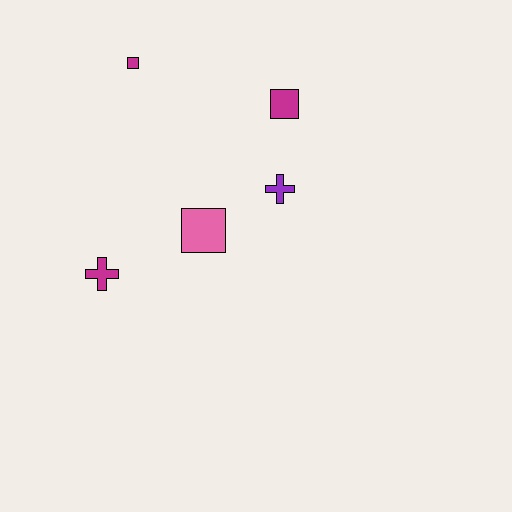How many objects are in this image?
There are 5 objects.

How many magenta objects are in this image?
There are 3 magenta objects.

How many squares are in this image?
There are 3 squares.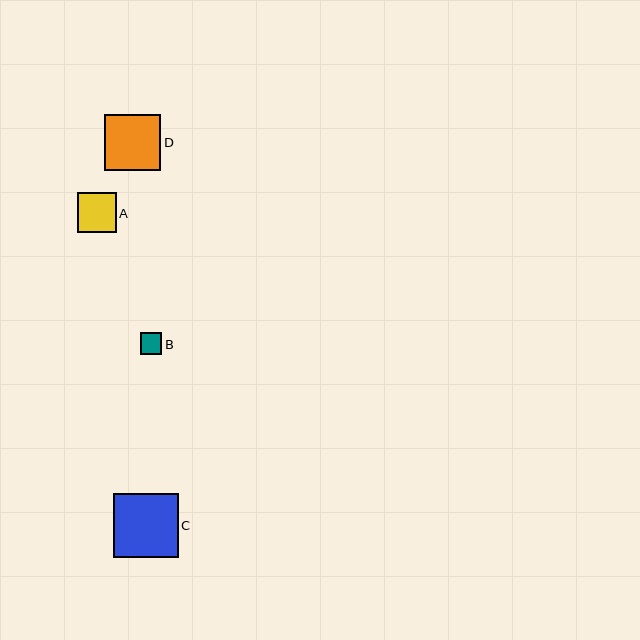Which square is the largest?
Square C is the largest with a size of approximately 64 pixels.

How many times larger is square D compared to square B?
Square D is approximately 2.6 times the size of square B.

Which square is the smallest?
Square B is the smallest with a size of approximately 22 pixels.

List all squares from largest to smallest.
From largest to smallest: C, D, A, B.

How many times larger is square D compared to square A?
Square D is approximately 1.4 times the size of square A.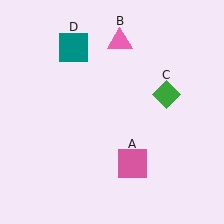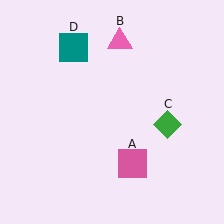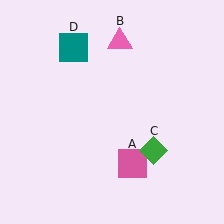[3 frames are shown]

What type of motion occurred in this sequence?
The green diamond (object C) rotated clockwise around the center of the scene.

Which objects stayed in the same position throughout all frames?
Pink square (object A) and pink triangle (object B) and teal square (object D) remained stationary.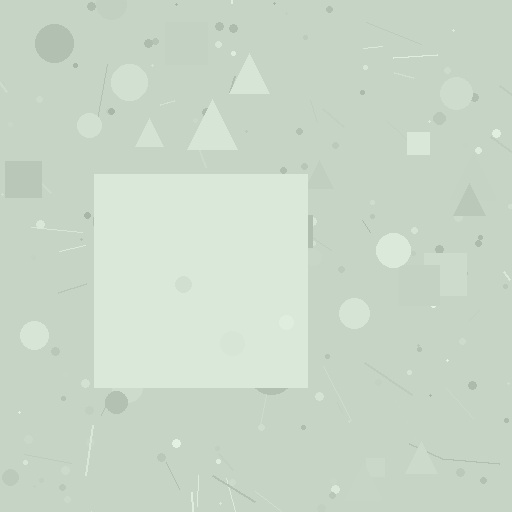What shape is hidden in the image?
A square is hidden in the image.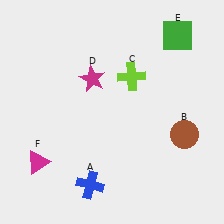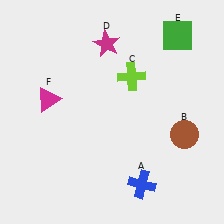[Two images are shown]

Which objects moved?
The objects that moved are: the blue cross (A), the magenta star (D), the magenta triangle (F).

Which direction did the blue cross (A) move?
The blue cross (A) moved right.